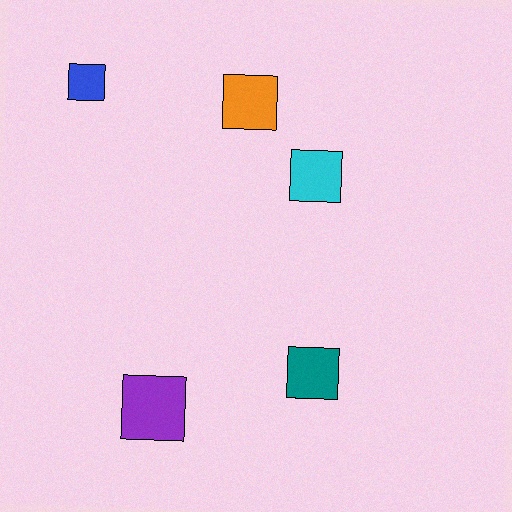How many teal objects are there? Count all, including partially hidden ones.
There is 1 teal object.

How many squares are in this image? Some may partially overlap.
There are 5 squares.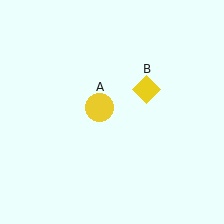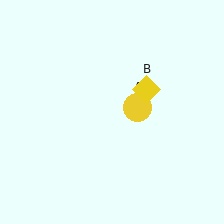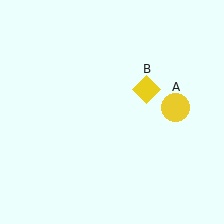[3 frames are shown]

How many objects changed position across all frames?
1 object changed position: yellow circle (object A).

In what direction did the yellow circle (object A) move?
The yellow circle (object A) moved right.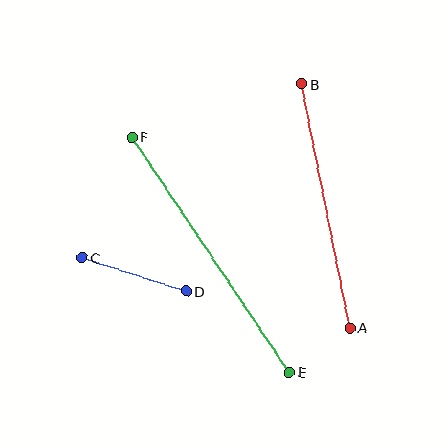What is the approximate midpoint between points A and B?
The midpoint is at approximately (326, 206) pixels.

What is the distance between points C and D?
The distance is approximately 109 pixels.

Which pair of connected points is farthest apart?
Points E and F are farthest apart.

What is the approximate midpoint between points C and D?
The midpoint is at approximately (134, 274) pixels.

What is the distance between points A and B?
The distance is approximately 248 pixels.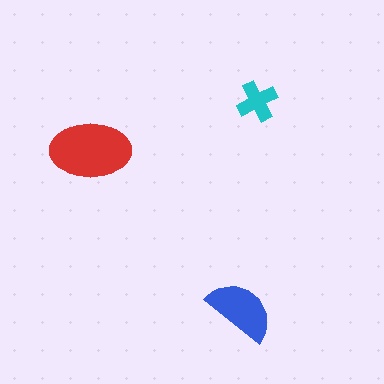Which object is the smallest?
The cyan cross.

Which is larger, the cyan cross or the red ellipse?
The red ellipse.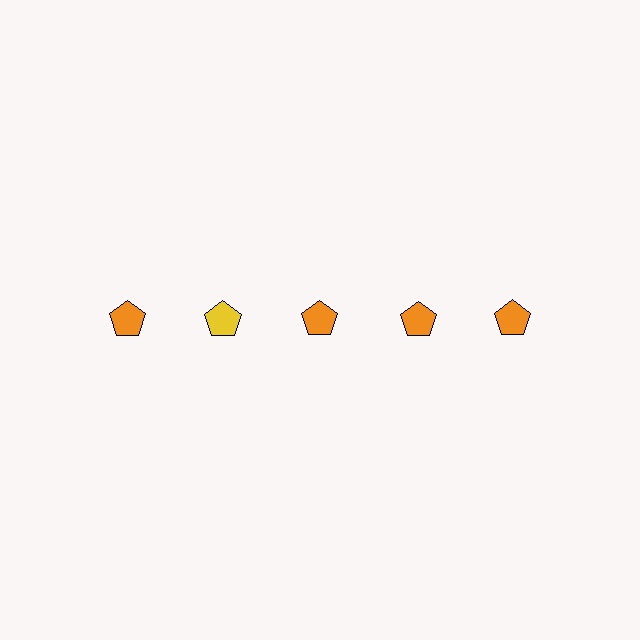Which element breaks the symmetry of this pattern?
The yellow pentagon in the top row, second from left column breaks the symmetry. All other shapes are orange pentagons.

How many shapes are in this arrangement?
There are 5 shapes arranged in a grid pattern.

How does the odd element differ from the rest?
It has a different color: yellow instead of orange.